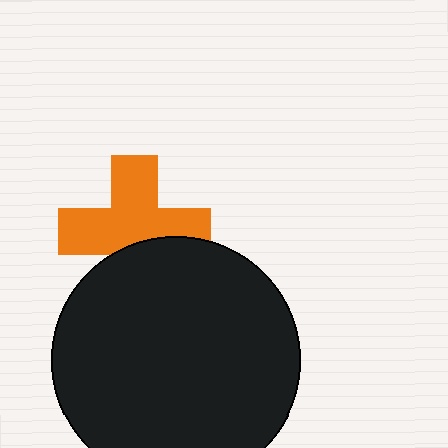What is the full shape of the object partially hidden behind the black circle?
The partially hidden object is an orange cross.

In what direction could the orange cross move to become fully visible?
The orange cross could move up. That would shift it out from behind the black circle entirely.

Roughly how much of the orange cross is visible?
Most of it is visible (roughly 68%).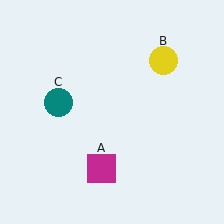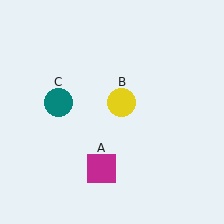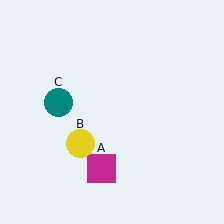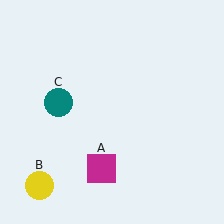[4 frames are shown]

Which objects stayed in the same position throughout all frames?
Magenta square (object A) and teal circle (object C) remained stationary.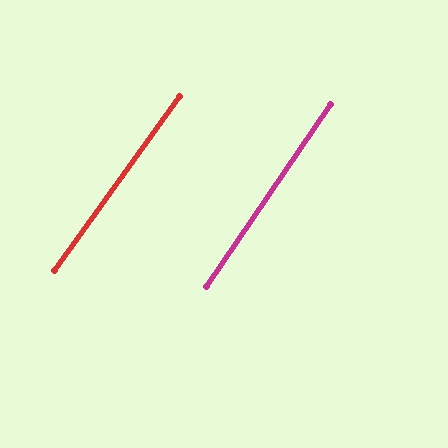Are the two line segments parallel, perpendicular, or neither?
Parallel — their directions differ by only 1.5°.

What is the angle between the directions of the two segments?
Approximately 2 degrees.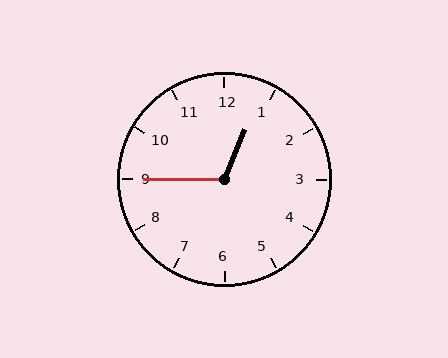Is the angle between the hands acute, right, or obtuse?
It is obtuse.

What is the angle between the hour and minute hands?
Approximately 112 degrees.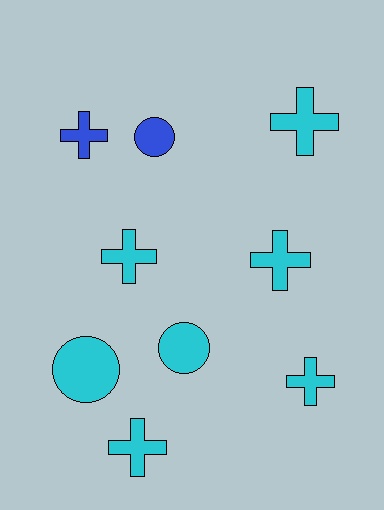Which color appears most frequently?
Cyan, with 7 objects.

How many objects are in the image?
There are 9 objects.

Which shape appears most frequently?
Cross, with 6 objects.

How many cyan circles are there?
There are 2 cyan circles.